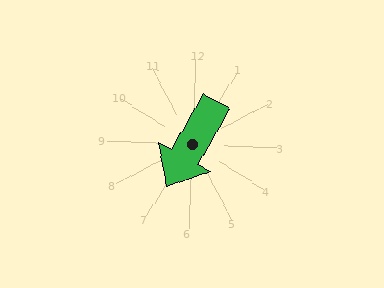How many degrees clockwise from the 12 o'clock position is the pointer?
Approximately 208 degrees.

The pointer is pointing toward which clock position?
Roughly 7 o'clock.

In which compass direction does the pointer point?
Southwest.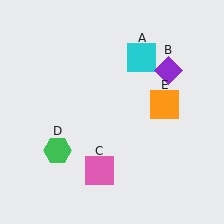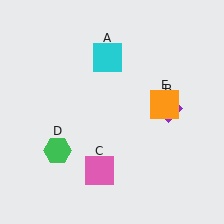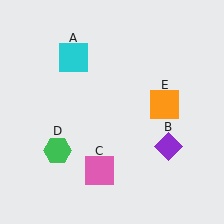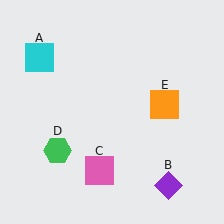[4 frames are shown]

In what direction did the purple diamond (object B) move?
The purple diamond (object B) moved down.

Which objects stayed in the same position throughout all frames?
Pink square (object C) and green hexagon (object D) and orange square (object E) remained stationary.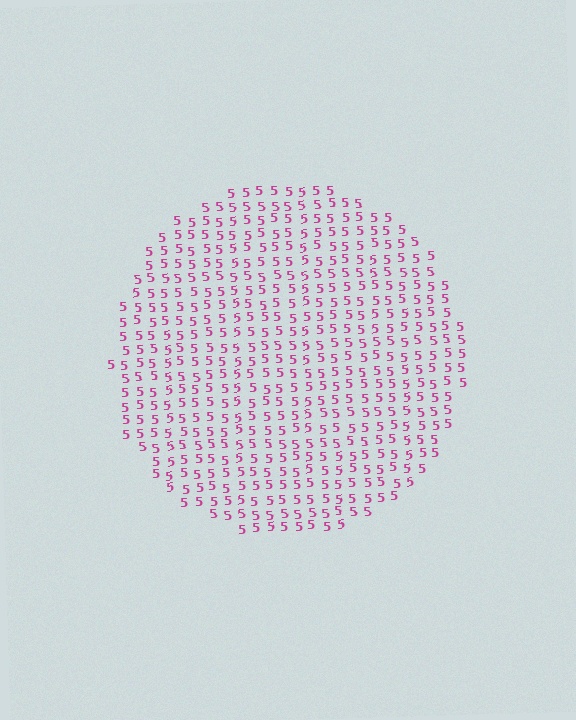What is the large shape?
The large shape is a circle.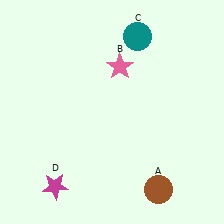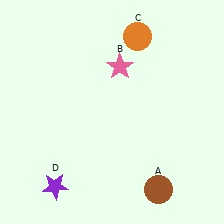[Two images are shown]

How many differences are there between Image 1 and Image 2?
There are 2 differences between the two images.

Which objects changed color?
C changed from teal to orange. D changed from magenta to purple.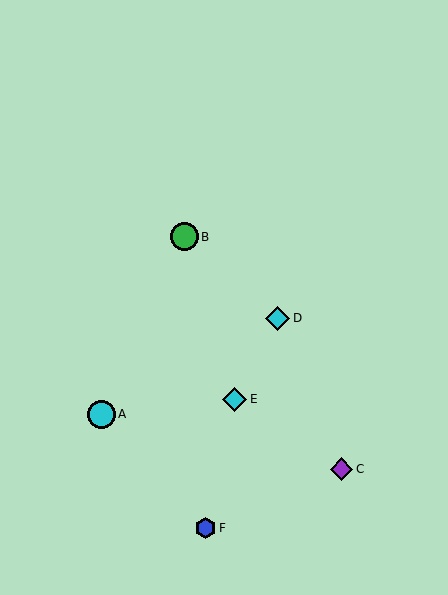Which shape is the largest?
The cyan circle (labeled A) is the largest.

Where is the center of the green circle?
The center of the green circle is at (184, 237).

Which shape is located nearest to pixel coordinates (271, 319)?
The cyan diamond (labeled D) at (278, 318) is nearest to that location.